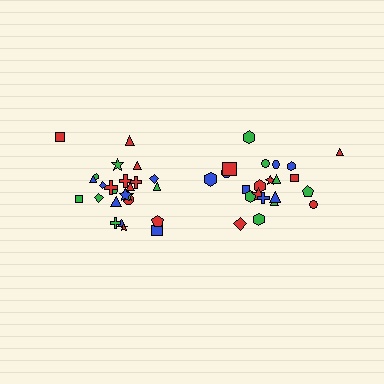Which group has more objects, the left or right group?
The left group.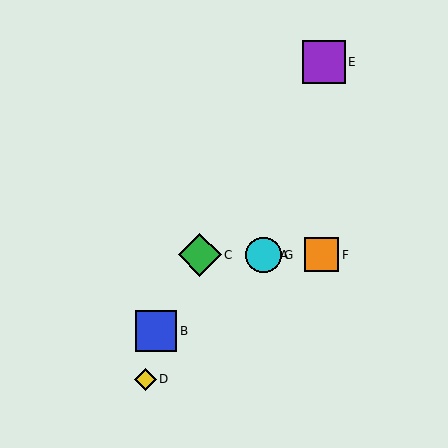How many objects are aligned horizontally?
4 objects (A, C, F, G) are aligned horizontally.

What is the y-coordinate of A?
Object A is at y≈255.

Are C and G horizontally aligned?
Yes, both are at y≈255.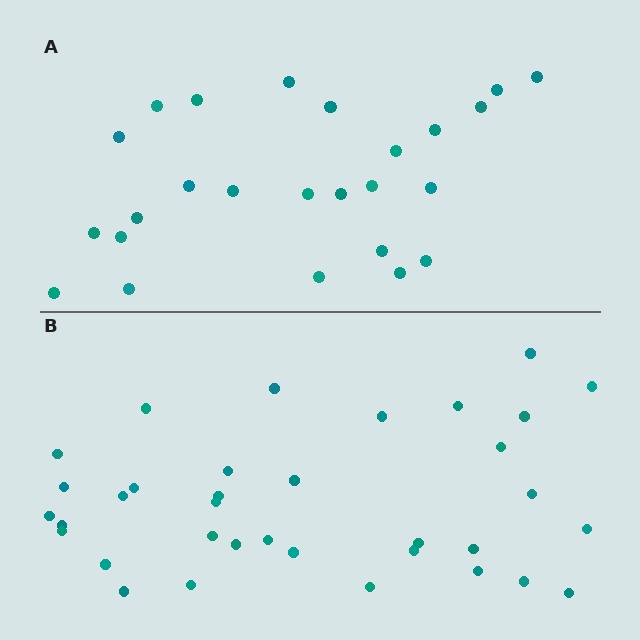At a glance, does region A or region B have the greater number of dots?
Region B (the bottom region) has more dots.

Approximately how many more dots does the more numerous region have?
Region B has roughly 10 or so more dots than region A.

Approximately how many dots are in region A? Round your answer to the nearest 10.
About 20 dots. (The exact count is 25, which rounds to 20.)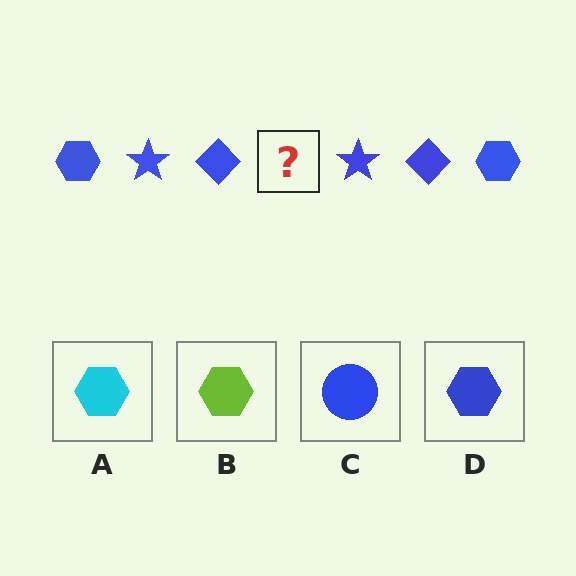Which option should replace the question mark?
Option D.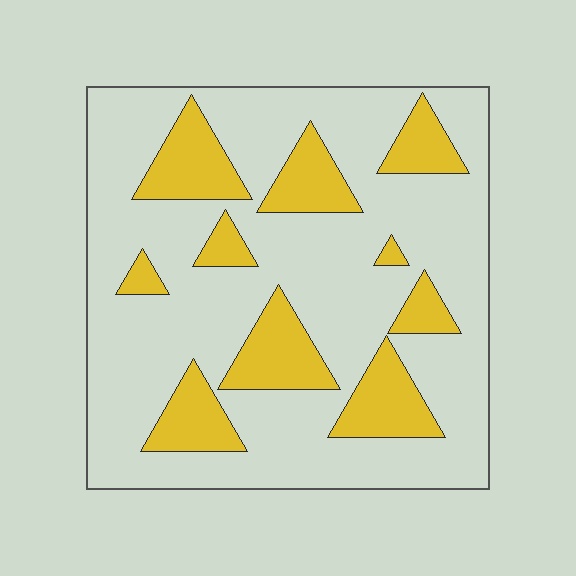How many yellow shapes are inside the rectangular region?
10.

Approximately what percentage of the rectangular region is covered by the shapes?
Approximately 25%.